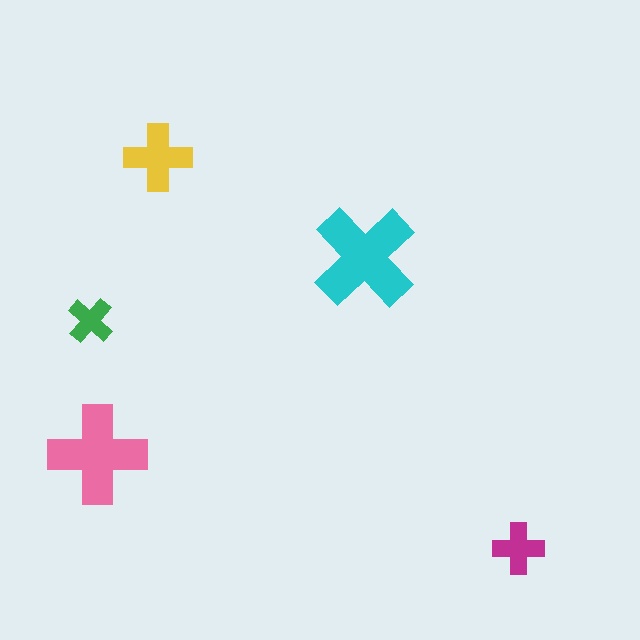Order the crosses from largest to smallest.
the cyan one, the pink one, the yellow one, the magenta one, the green one.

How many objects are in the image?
There are 5 objects in the image.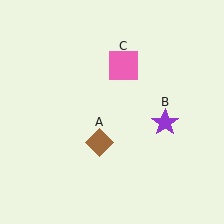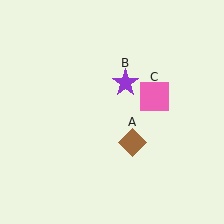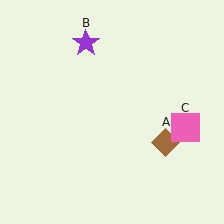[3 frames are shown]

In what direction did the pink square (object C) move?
The pink square (object C) moved down and to the right.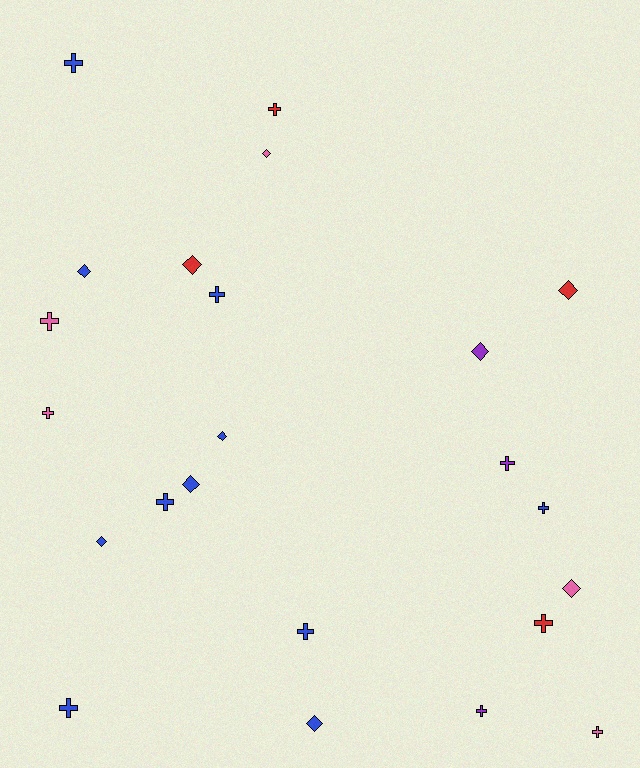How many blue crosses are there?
There are 6 blue crosses.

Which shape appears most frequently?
Cross, with 13 objects.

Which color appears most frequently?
Blue, with 11 objects.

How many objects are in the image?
There are 23 objects.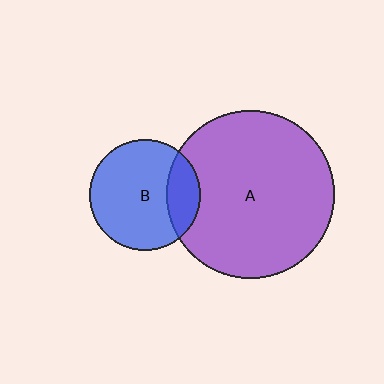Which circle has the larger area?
Circle A (purple).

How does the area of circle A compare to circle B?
Approximately 2.3 times.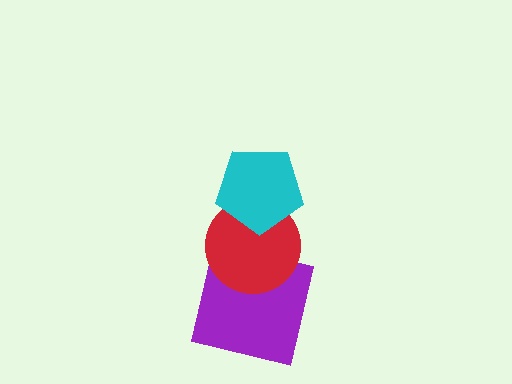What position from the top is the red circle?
The red circle is 2nd from the top.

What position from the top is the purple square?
The purple square is 3rd from the top.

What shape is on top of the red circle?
The cyan pentagon is on top of the red circle.